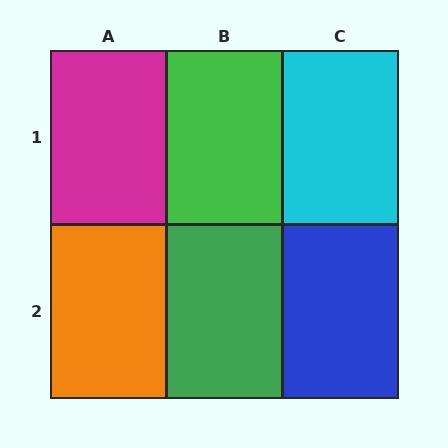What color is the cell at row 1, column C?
Cyan.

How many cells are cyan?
1 cell is cyan.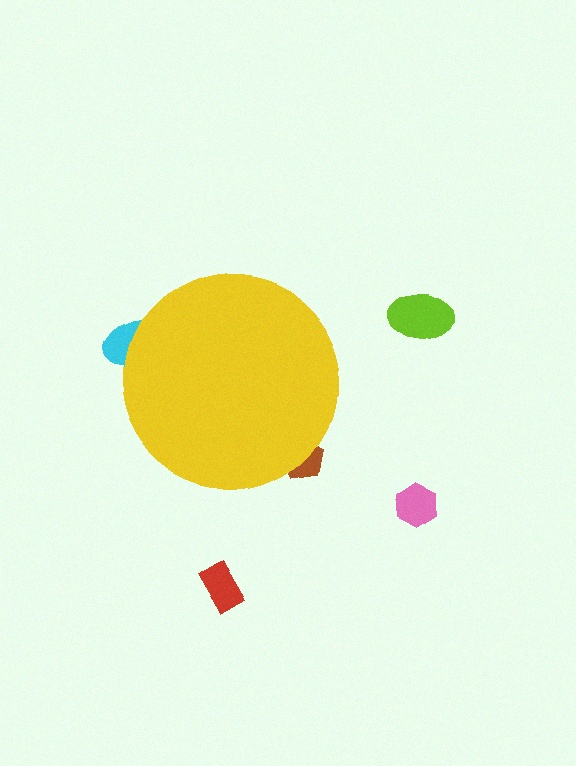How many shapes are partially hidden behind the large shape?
2 shapes are partially hidden.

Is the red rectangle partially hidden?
No, the red rectangle is fully visible.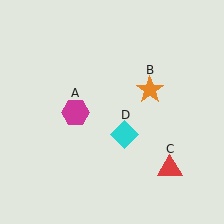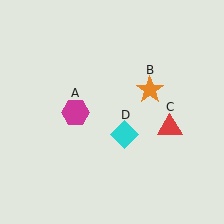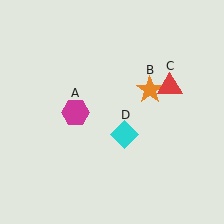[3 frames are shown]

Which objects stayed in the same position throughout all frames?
Magenta hexagon (object A) and orange star (object B) and cyan diamond (object D) remained stationary.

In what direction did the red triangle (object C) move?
The red triangle (object C) moved up.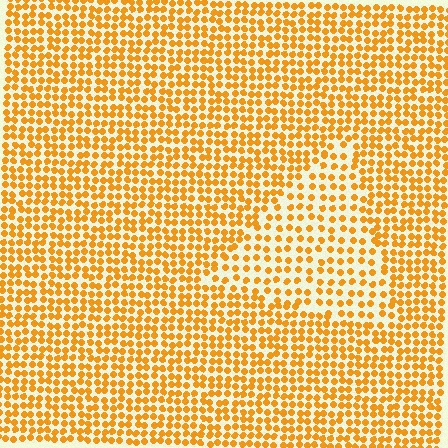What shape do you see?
I see a triangle.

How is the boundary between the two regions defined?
The boundary is defined by a change in element density (approximately 1.7x ratio). All elements are the same color, size, and shape.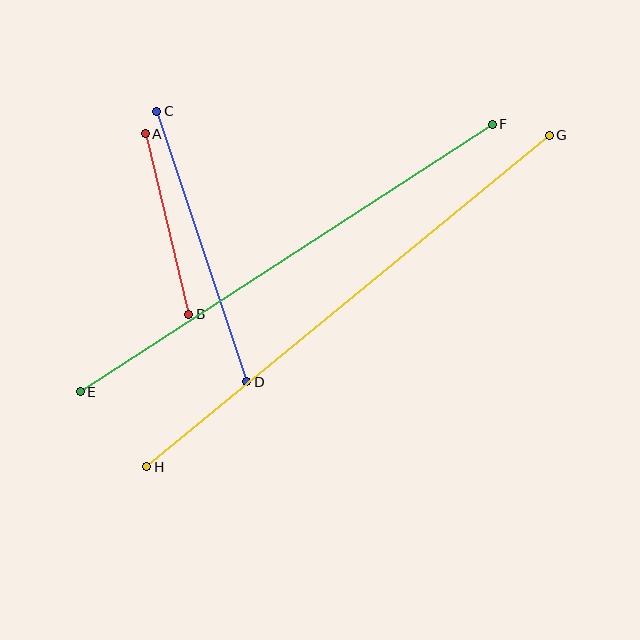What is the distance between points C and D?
The distance is approximately 285 pixels.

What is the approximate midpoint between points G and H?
The midpoint is at approximately (348, 301) pixels.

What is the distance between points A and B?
The distance is approximately 186 pixels.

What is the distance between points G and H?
The distance is approximately 521 pixels.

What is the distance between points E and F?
The distance is approximately 492 pixels.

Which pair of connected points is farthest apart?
Points G and H are farthest apart.